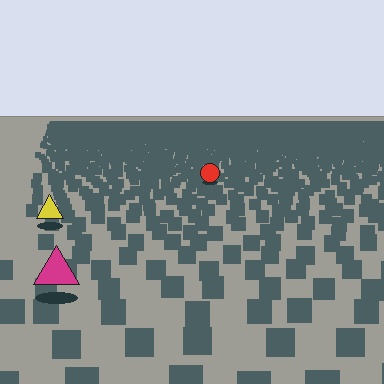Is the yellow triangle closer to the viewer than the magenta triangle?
No. The magenta triangle is closer — you can tell from the texture gradient: the ground texture is coarser near it.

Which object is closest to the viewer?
The magenta triangle is closest. The texture marks near it are larger and more spread out.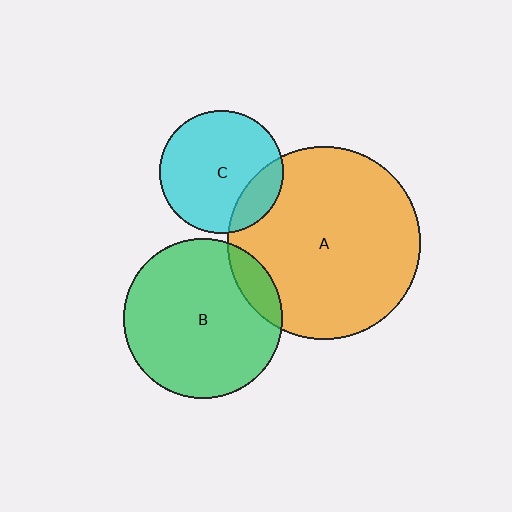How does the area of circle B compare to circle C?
Approximately 1.7 times.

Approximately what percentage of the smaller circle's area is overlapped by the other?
Approximately 10%.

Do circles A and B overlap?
Yes.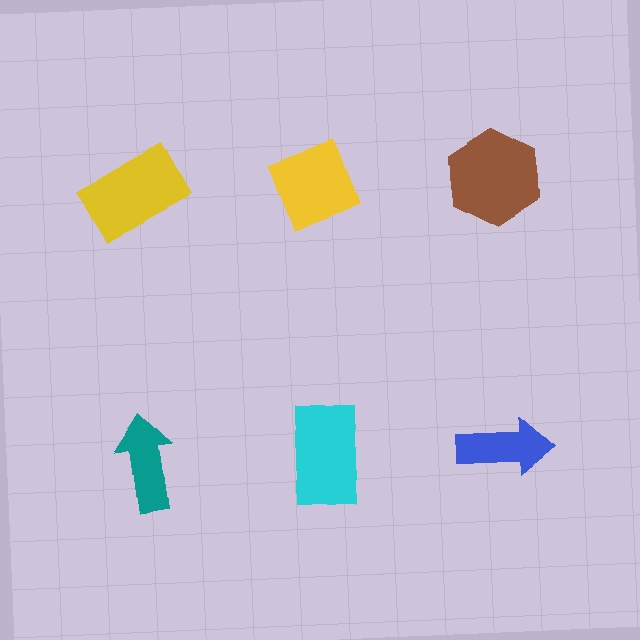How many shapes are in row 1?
3 shapes.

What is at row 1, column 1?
A yellow rectangle.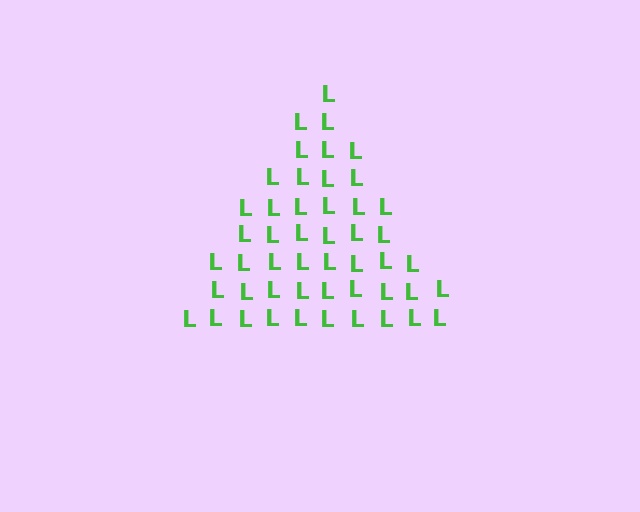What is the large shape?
The large shape is a triangle.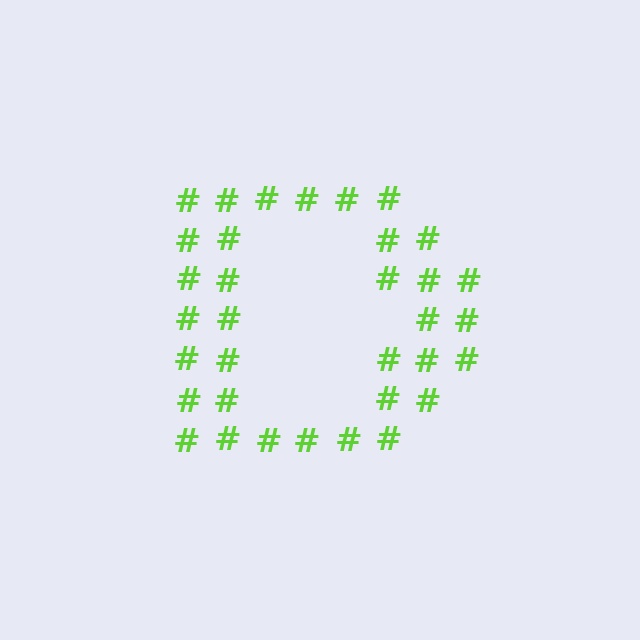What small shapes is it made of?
It is made of small hash symbols.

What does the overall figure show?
The overall figure shows the letter D.